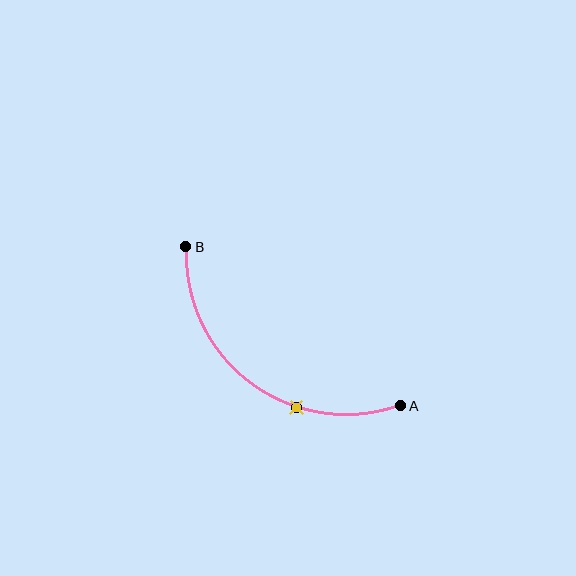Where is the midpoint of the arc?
The arc midpoint is the point on the curve farthest from the straight line joining A and B. It sits below and to the left of that line.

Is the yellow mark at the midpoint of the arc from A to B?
No. The yellow mark lies on the arc but is closer to endpoint A. The arc midpoint would be at the point on the curve equidistant along the arc from both A and B.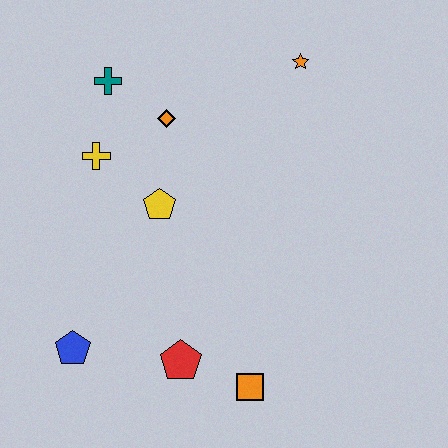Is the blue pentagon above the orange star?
No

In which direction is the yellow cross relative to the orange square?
The yellow cross is above the orange square.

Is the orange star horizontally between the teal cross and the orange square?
No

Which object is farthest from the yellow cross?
The orange square is farthest from the yellow cross.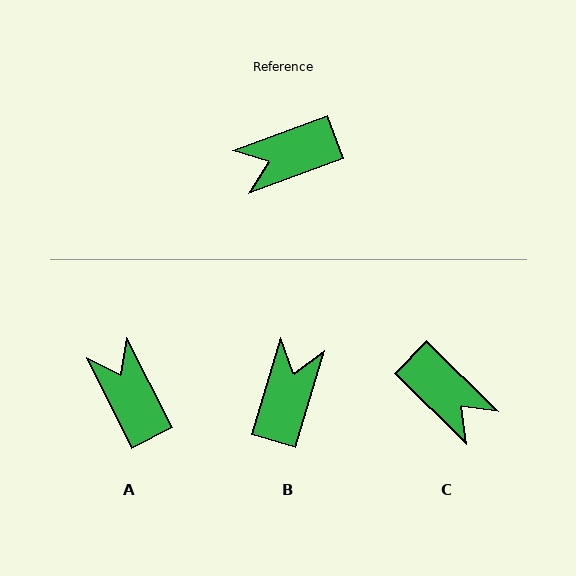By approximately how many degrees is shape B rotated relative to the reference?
Approximately 127 degrees clockwise.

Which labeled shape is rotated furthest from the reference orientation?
B, about 127 degrees away.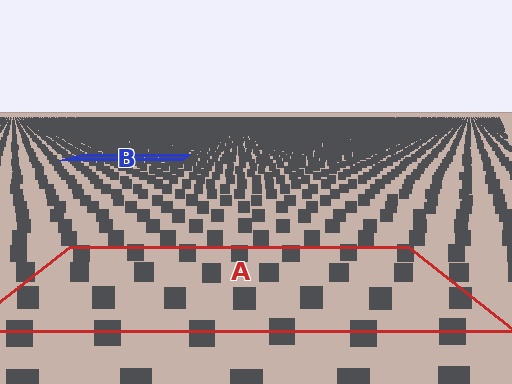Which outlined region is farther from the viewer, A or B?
Region B is farther from the viewer — the texture elements inside it appear smaller and more densely packed.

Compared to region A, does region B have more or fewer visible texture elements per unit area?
Region B has more texture elements per unit area — they are packed more densely because it is farther away.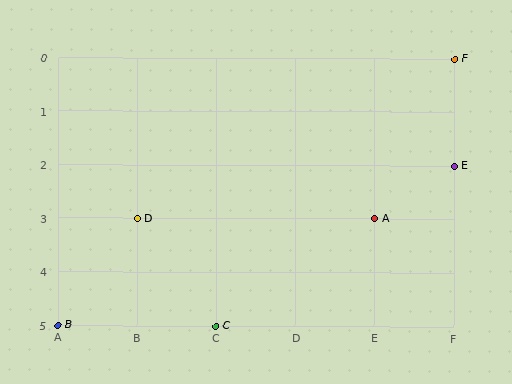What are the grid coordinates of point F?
Point F is at grid coordinates (F, 0).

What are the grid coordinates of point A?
Point A is at grid coordinates (E, 3).